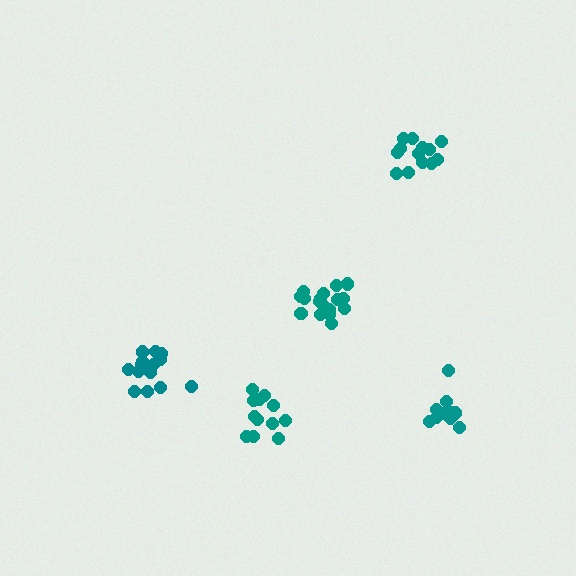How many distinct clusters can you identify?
There are 5 distinct clusters.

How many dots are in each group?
Group 1: 13 dots, Group 2: 18 dots, Group 3: 14 dots, Group 4: 12 dots, Group 5: 12 dots (69 total).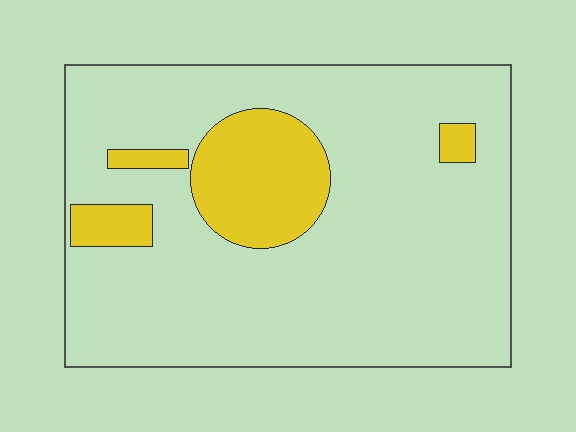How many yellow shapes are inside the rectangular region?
4.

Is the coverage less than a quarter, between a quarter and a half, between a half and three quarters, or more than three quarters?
Less than a quarter.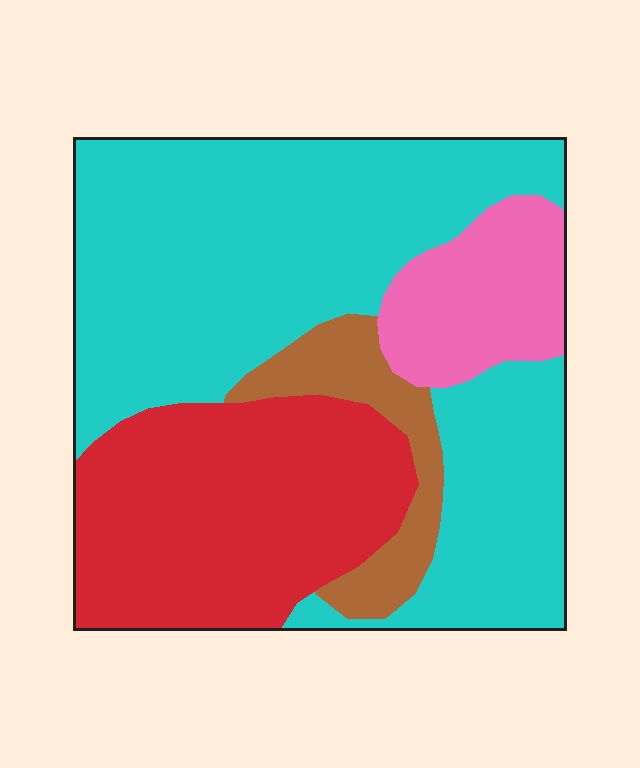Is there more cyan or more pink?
Cyan.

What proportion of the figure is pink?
Pink takes up less than a sixth of the figure.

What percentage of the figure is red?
Red takes up about one quarter (1/4) of the figure.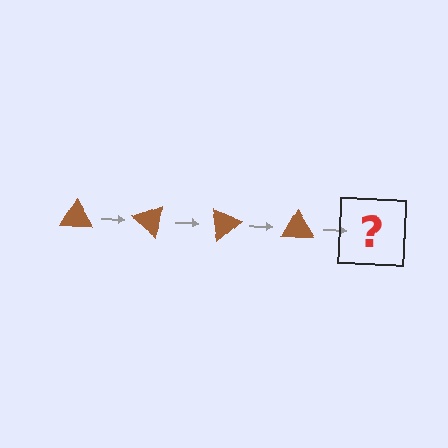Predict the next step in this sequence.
The next step is a brown triangle rotated 160 degrees.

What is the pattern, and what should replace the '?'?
The pattern is that the triangle rotates 40 degrees each step. The '?' should be a brown triangle rotated 160 degrees.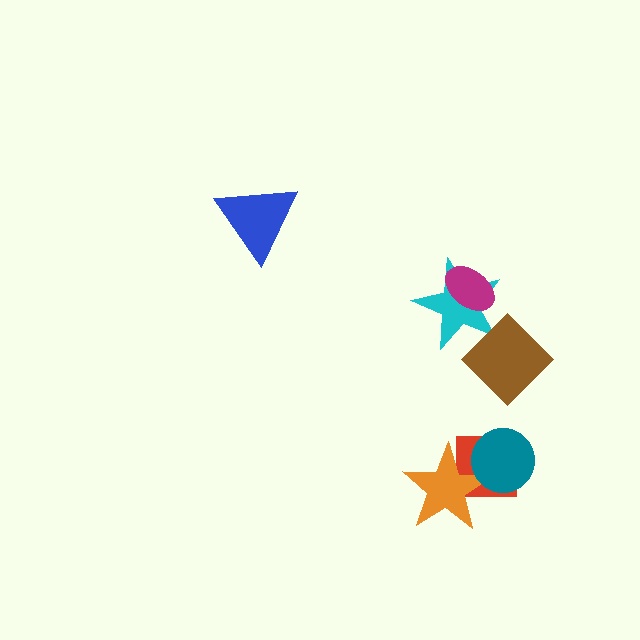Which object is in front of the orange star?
The teal circle is in front of the orange star.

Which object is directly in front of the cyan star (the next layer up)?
The magenta ellipse is directly in front of the cyan star.